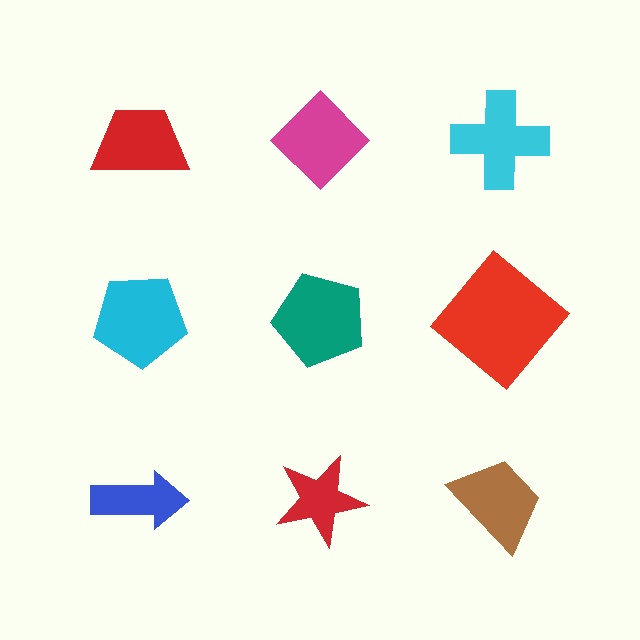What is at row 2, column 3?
A red diamond.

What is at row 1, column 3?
A cyan cross.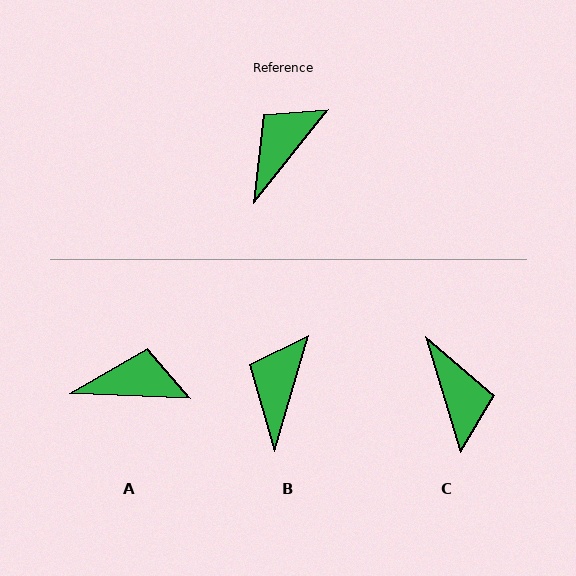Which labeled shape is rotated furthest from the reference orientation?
C, about 124 degrees away.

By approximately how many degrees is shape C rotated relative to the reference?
Approximately 124 degrees clockwise.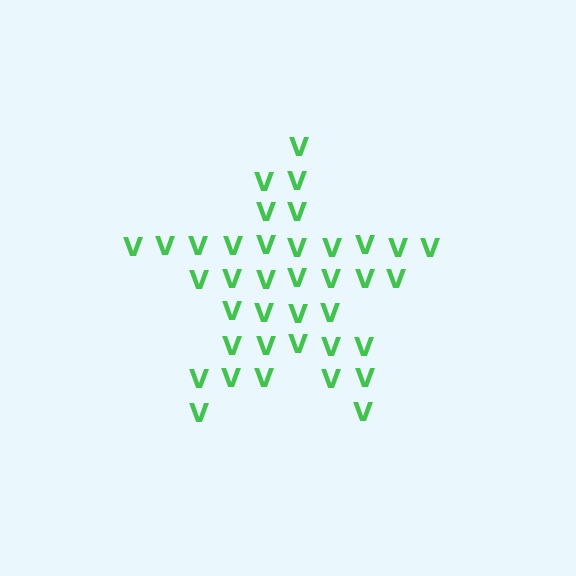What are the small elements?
The small elements are letter V's.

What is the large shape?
The large shape is a star.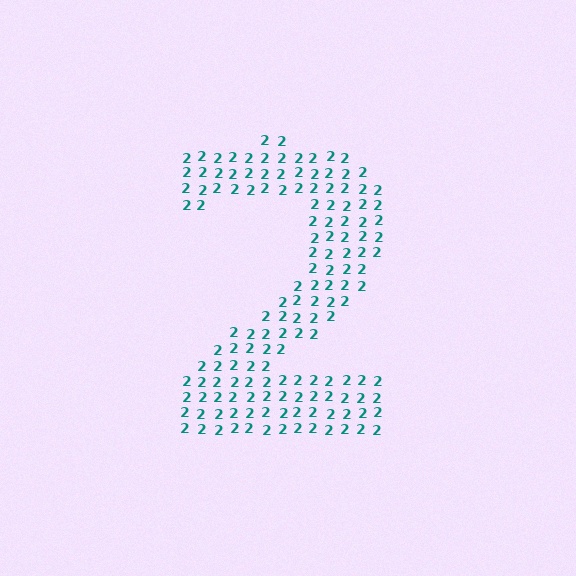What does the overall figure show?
The overall figure shows the digit 2.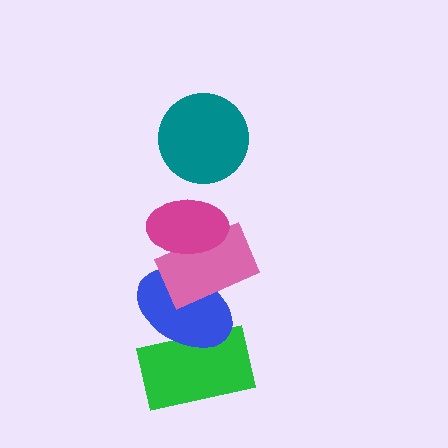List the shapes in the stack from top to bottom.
From top to bottom: the teal circle, the magenta ellipse, the pink rectangle, the blue ellipse, the green rectangle.